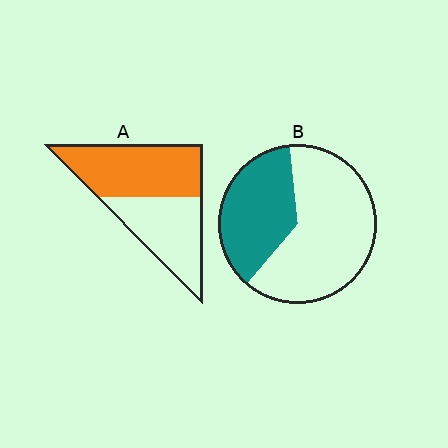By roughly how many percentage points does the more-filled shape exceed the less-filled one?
By roughly 20 percentage points (A over B).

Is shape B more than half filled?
No.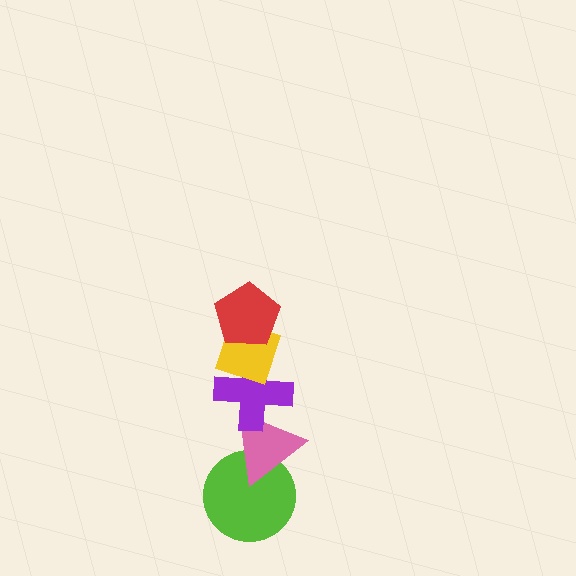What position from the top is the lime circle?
The lime circle is 5th from the top.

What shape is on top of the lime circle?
The pink triangle is on top of the lime circle.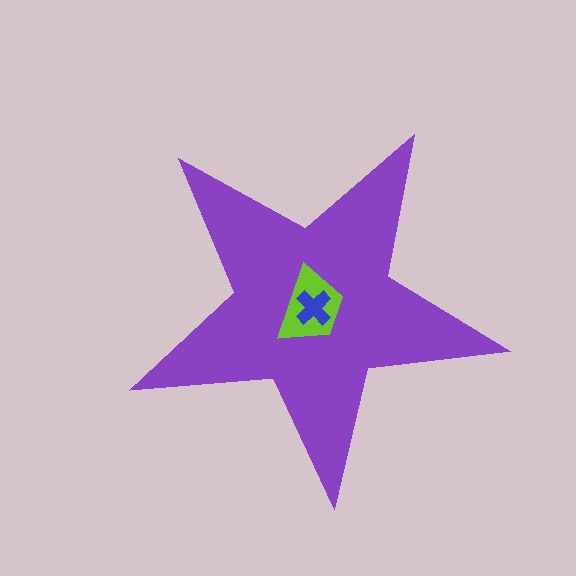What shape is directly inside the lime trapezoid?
The blue cross.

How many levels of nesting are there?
3.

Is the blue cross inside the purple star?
Yes.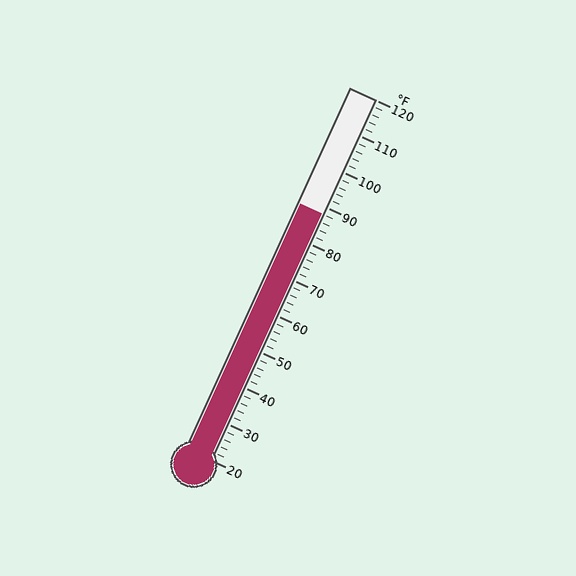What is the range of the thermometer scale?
The thermometer scale ranges from 20°F to 120°F.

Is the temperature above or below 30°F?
The temperature is above 30°F.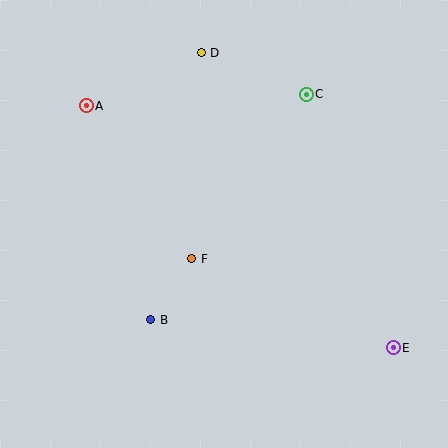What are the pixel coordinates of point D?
Point D is at (201, 53).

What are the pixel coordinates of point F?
Point F is at (192, 259).